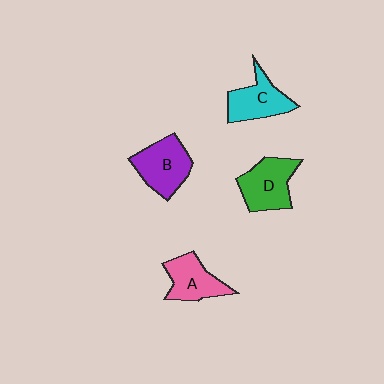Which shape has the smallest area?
Shape A (pink).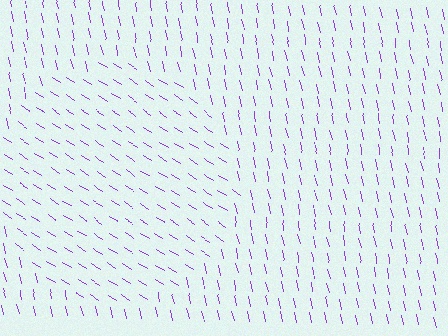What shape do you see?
I see a circle.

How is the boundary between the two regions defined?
The boundary is defined purely by a change in line orientation (approximately 45 degrees difference). All lines are the same color and thickness.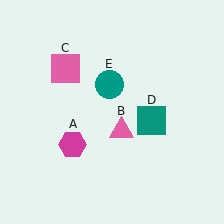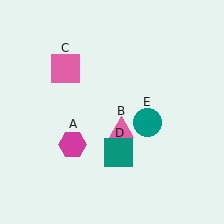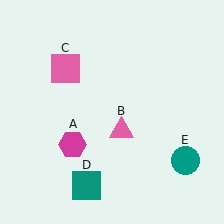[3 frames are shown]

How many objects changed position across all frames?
2 objects changed position: teal square (object D), teal circle (object E).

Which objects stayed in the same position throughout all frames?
Magenta hexagon (object A) and pink triangle (object B) and pink square (object C) remained stationary.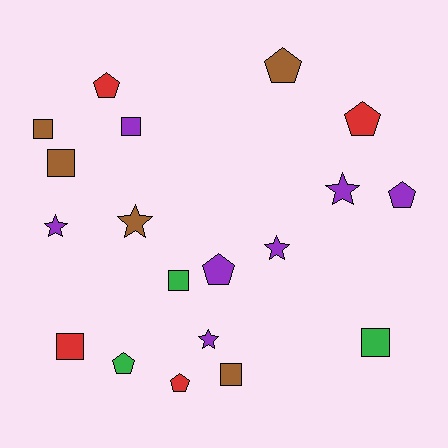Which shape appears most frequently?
Square, with 7 objects.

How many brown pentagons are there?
There is 1 brown pentagon.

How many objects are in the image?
There are 19 objects.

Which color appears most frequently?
Purple, with 7 objects.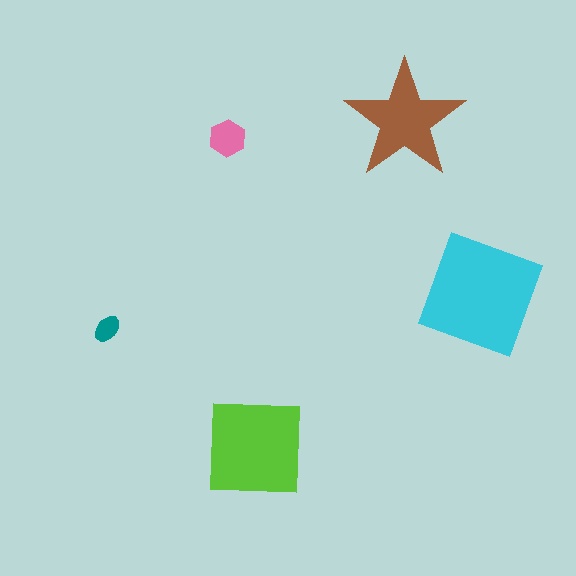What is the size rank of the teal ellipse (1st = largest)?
5th.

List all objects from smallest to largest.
The teal ellipse, the pink hexagon, the brown star, the lime square, the cyan square.